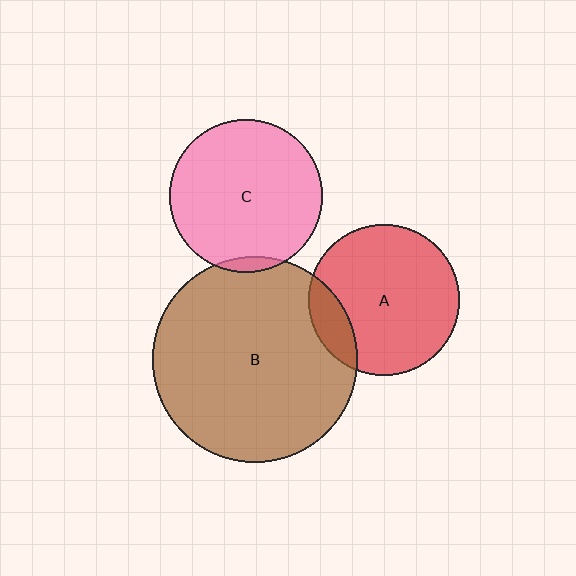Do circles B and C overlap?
Yes.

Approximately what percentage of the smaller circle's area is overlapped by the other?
Approximately 5%.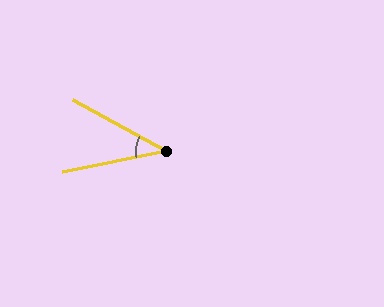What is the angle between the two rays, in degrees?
Approximately 41 degrees.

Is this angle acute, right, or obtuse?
It is acute.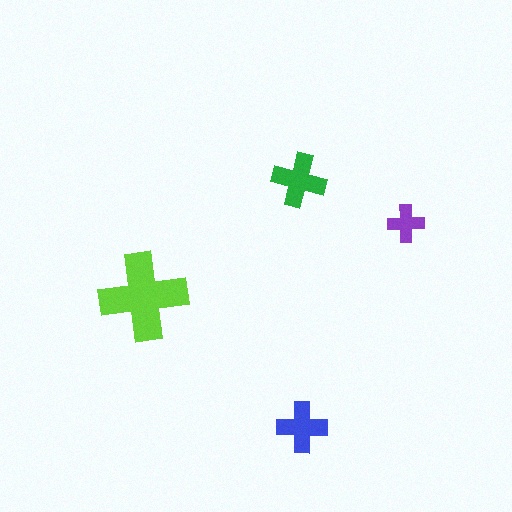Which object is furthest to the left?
The lime cross is leftmost.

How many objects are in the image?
There are 4 objects in the image.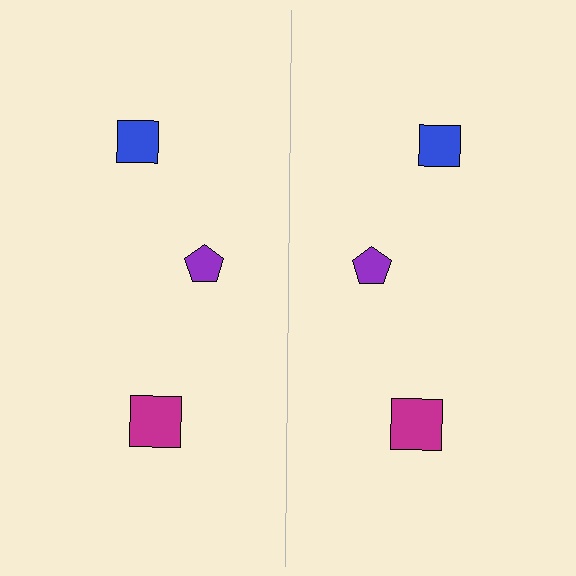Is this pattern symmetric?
Yes, this pattern has bilateral (reflection) symmetry.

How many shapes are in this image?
There are 6 shapes in this image.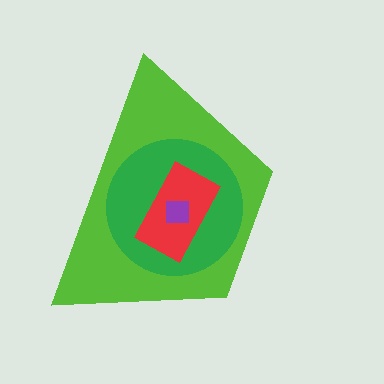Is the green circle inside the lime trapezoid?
Yes.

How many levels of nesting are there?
4.